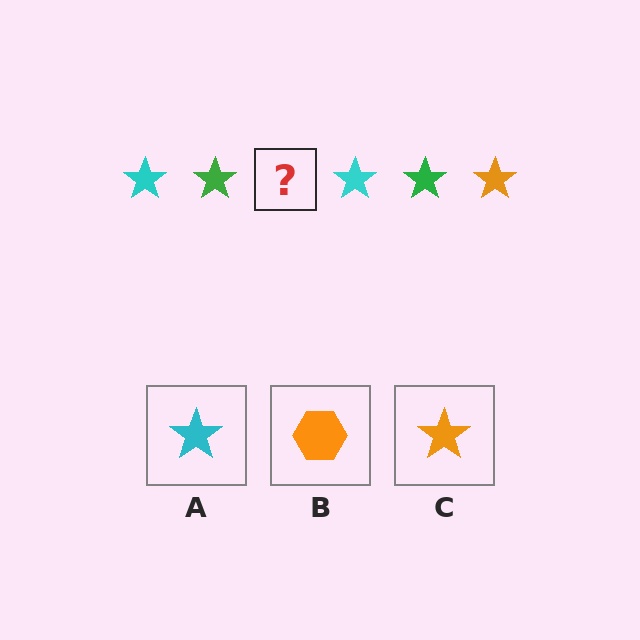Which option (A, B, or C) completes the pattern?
C.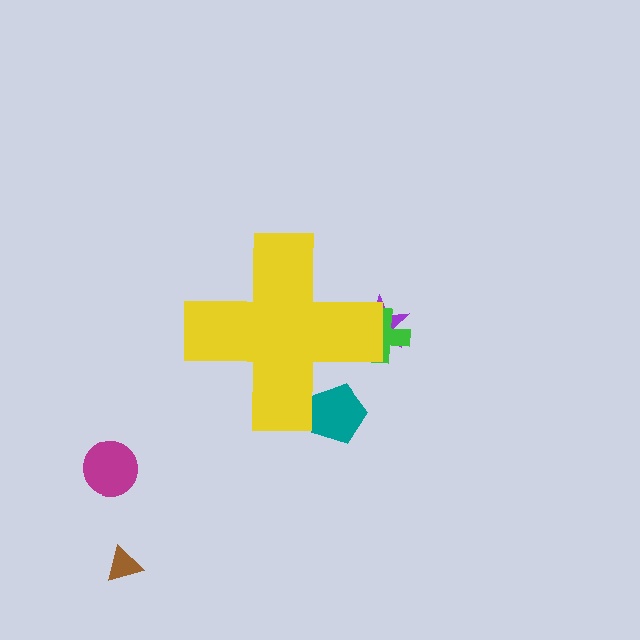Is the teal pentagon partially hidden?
Yes, the teal pentagon is partially hidden behind the yellow cross.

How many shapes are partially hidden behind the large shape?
3 shapes are partially hidden.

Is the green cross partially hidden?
Yes, the green cross is partially hidden behind the yellow cross.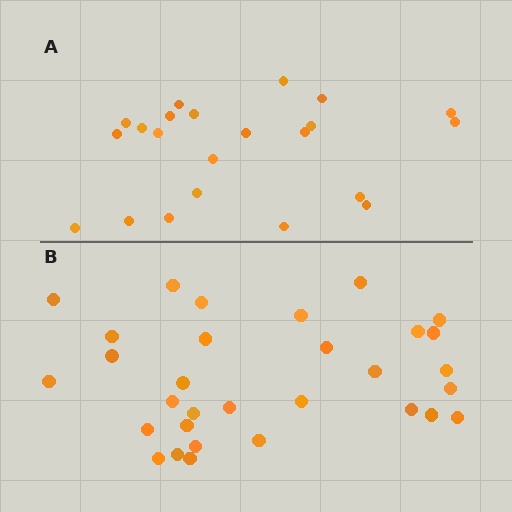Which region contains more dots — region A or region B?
Region B (the bottom region) has more dots.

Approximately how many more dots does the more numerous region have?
Region B has roughly 8 or so more dots than region A.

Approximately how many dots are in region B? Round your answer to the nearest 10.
About 30 dots. (The exact count is 31, which rounds to 30.)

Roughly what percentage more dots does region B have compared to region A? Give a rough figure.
About 40% more.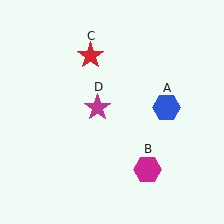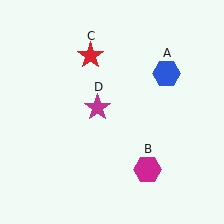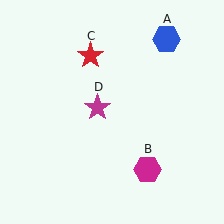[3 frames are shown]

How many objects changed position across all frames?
1 object changed position: blue hexagon (object A).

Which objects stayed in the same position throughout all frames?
Magenta hexagon (object B) and red star (object C) and magenta star (object D) remained stationary.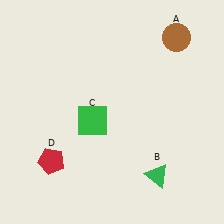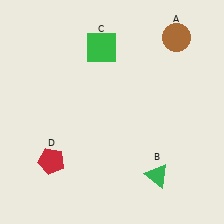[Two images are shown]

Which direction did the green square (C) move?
The green square (C) moved up.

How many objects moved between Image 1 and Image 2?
1 object moved between the two images.